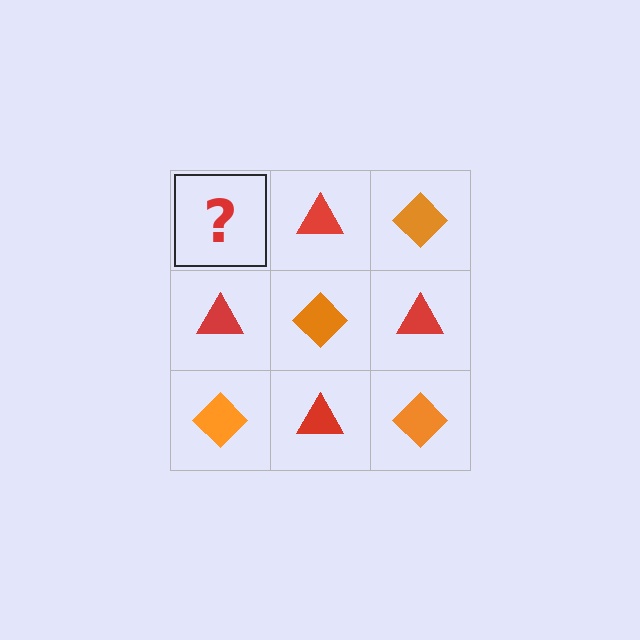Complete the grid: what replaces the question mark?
The question mark should be replaced with an orange diamond.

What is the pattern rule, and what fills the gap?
The rule is that it alternates orange diamond and red triangle in a checkerboard pattern. The gap should be filled with an orange diamond.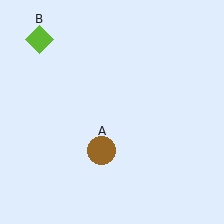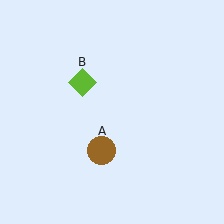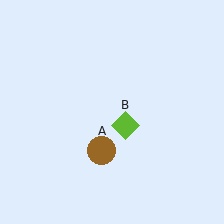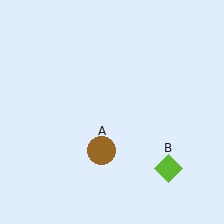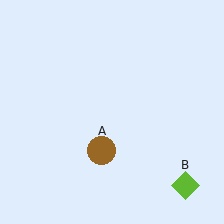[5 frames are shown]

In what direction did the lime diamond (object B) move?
The lime diamond (object B) moved down and to the right.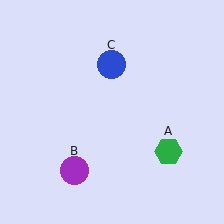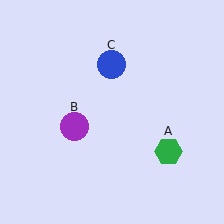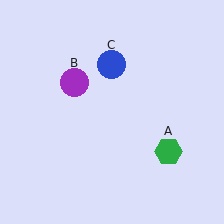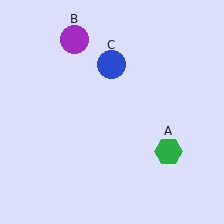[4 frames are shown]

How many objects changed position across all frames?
1 object changed position: purple circle (object B).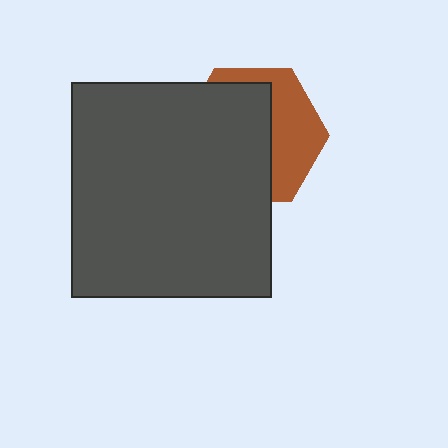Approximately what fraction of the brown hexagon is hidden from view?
Roughly 60% of the brown hexagon is hidden behind the dark gray rectangle.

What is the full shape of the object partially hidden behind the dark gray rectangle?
The partially hidden object is a brown hexagon.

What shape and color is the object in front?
The object in front is a dark gray rectangle.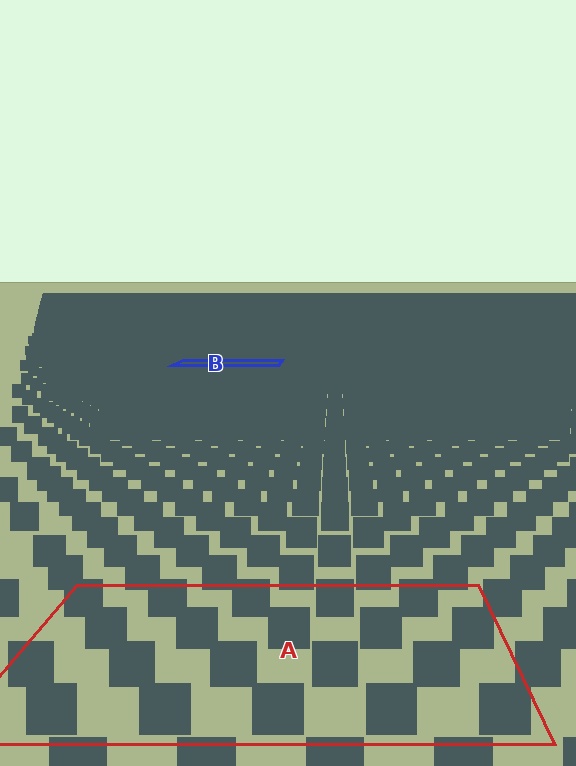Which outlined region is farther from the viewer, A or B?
Region B is farther from the viewer — the texture elements inside it appear smaller and more densely packed.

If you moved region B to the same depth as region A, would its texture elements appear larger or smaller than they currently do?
They would appear larger. At a closer depth, the same texture elements are projected at a bigger on-screen size.